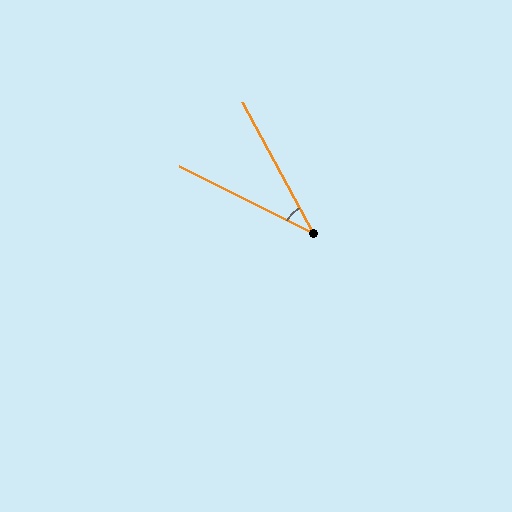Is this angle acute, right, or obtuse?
It is acute.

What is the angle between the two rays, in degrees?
Approximately 35 degrees.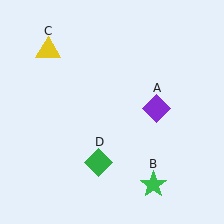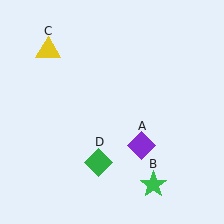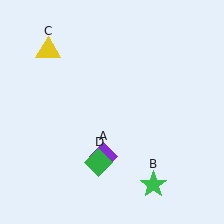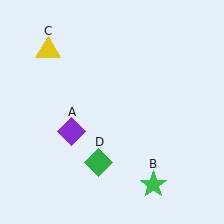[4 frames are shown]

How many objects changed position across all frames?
1 object changed position: purple diamond (object A).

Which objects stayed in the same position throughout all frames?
Green star (object B) and yellow triangle (object C) and green diamond (object D) remained stationary.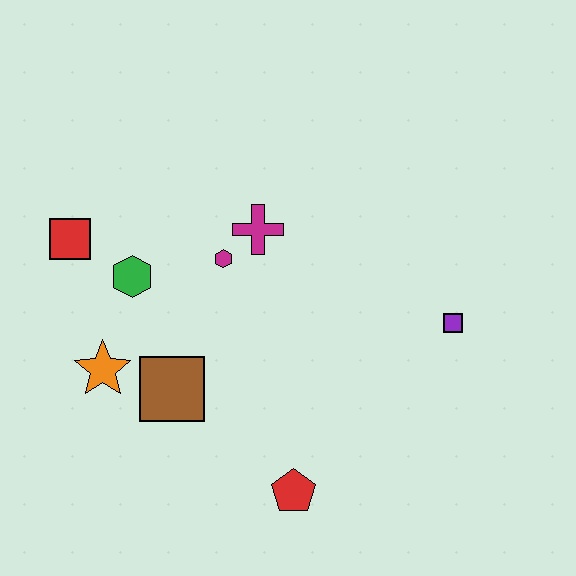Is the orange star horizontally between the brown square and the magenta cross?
No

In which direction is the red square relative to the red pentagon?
The red square is above the red pentagon.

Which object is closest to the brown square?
The orange star is closest to the brown square.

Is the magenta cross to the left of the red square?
No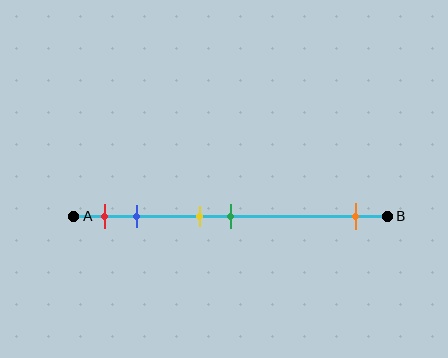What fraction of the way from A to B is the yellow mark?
The yellow mark is approximately 40% (0.4) of the way from A to B.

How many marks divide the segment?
There are 5 marks dividing the segment.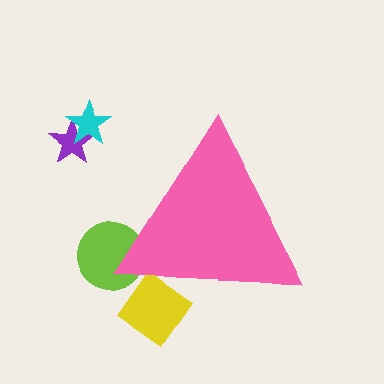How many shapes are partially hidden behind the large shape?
2 shapes are partially hidden.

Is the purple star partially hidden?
No, the purple star is fully visible.